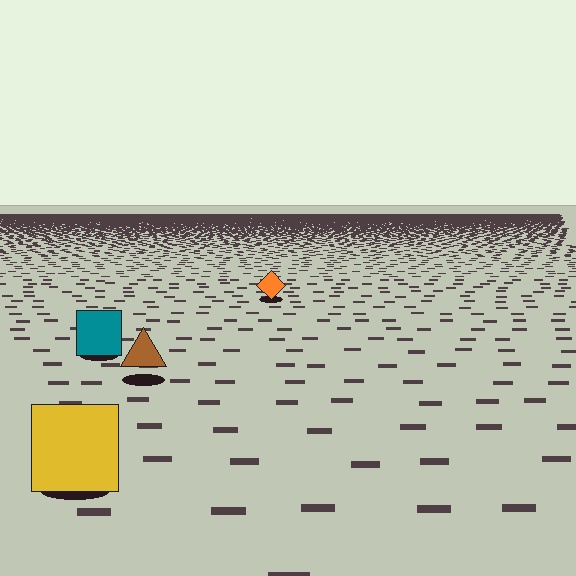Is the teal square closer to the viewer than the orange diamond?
Yes. The teal square is closer — you can tell from the texture gradient: the ground texture is coarser near it.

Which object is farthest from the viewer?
The orange diamond is farthest from the viewer. It appears smaller and the ground texture around it is denser.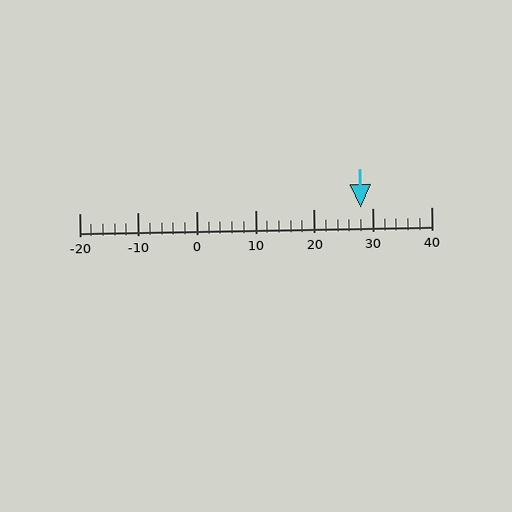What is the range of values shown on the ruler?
The ruler shows values from -20 to 40.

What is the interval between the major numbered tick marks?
The major tick marks are spaced 10 units apart.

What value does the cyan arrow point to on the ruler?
The cyan arrow points to approximately 28.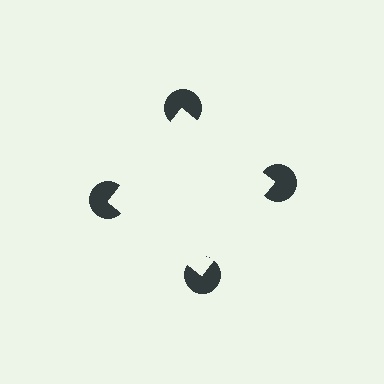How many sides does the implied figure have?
4 sides.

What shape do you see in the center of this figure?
An illusory square — its edges are inferred from the aligned wedge cuts in the pac-man discs, not physically drawn.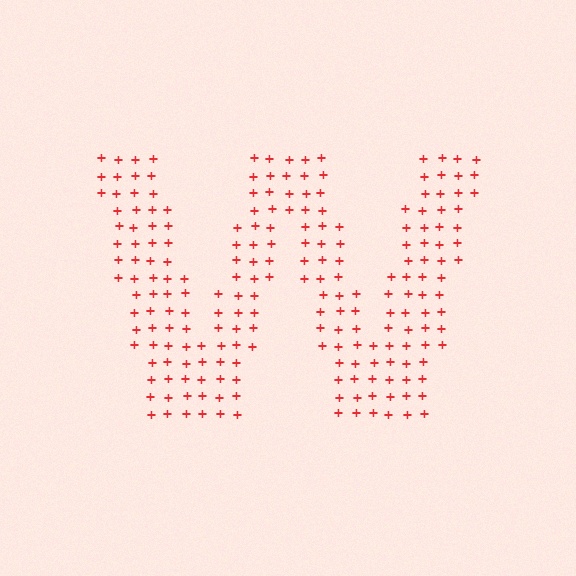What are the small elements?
The small elements are plus signs.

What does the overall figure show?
The overall figure shows the letter W.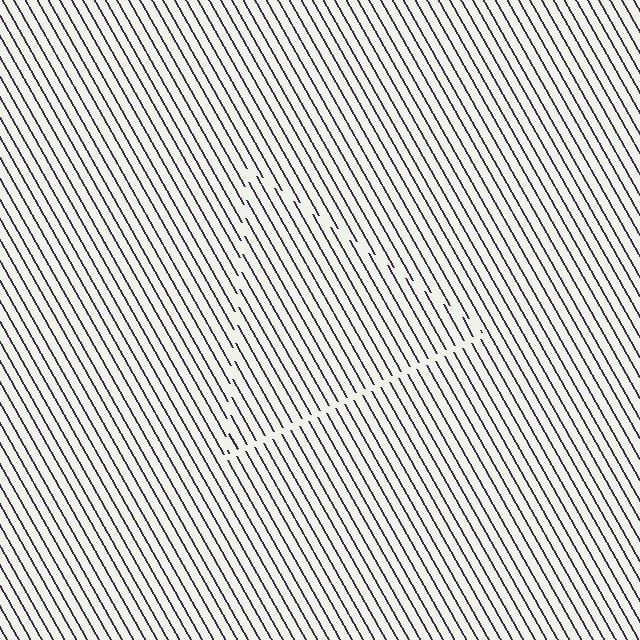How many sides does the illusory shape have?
3 sides — the line-ends trace a triangle.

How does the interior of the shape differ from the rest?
The interior of the shape contains the same grating, shifted by half a period — the contour is defined by the phase discontinuity where line-ends from the inner and outer gratings abut.